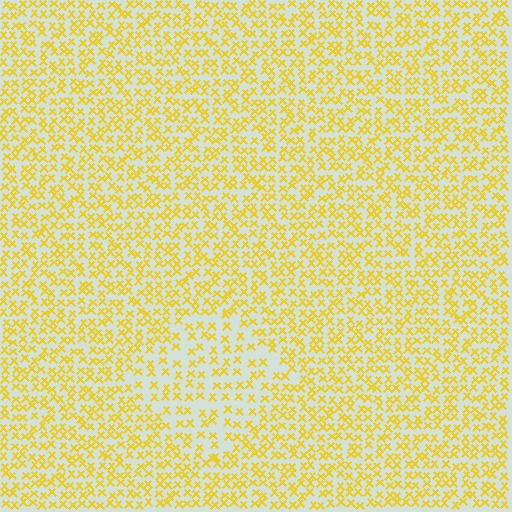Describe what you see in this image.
The image contains small yellow elements arranged at two different densities. A diamond-shaped region is visible where the elements are less densely packed than the surrounding area.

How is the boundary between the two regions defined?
The boundary is defined by a change in element density (approximately 1.6x ratio). All elements are the same color, size, and shape.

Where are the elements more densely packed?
The elements are more densely packed outside the diamond boundary.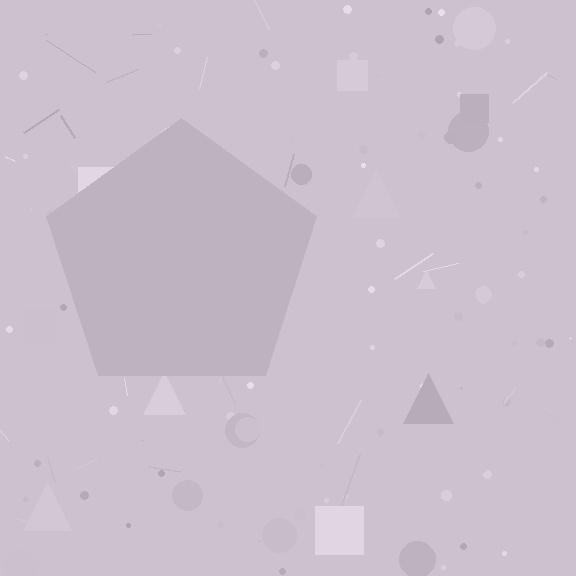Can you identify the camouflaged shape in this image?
The camouflaged shape is a pentagon.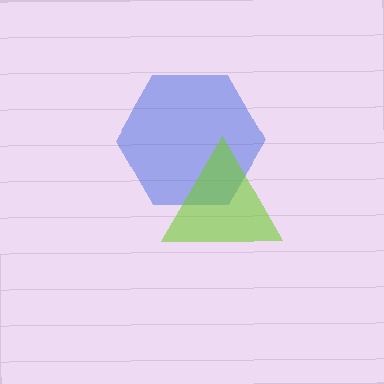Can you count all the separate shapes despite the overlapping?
Yes, there are 2 separate shapes.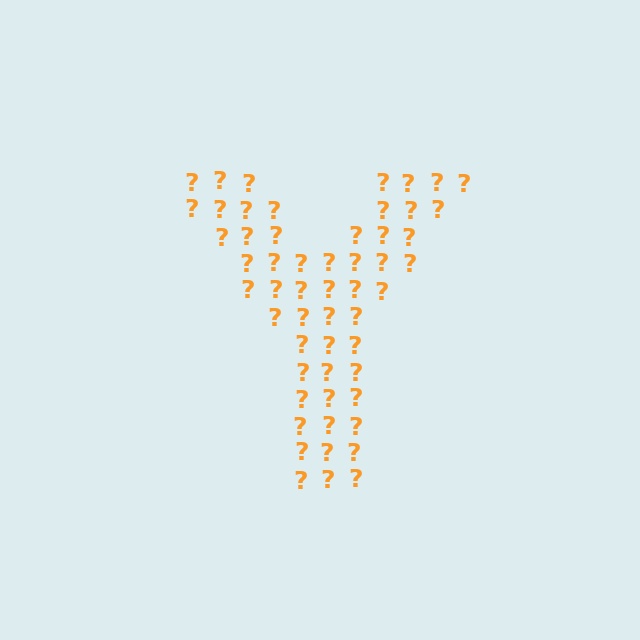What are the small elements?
The small elements are question marks.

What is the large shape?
The large shape is the letter Y.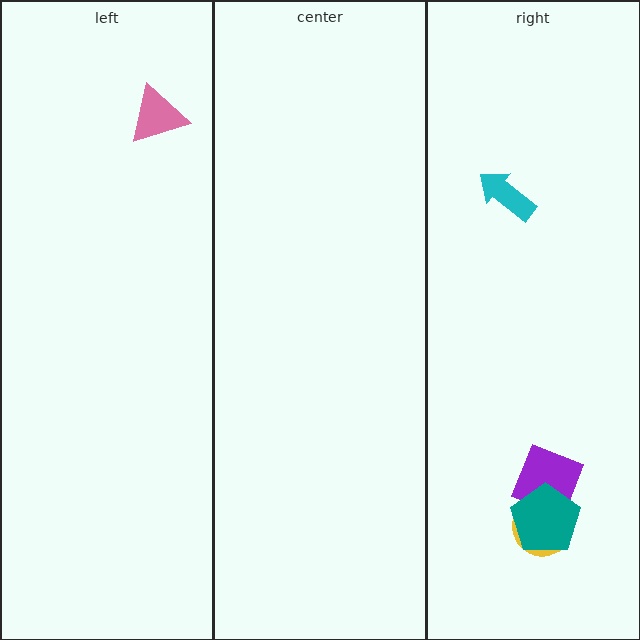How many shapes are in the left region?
1.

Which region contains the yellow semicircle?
The right region.